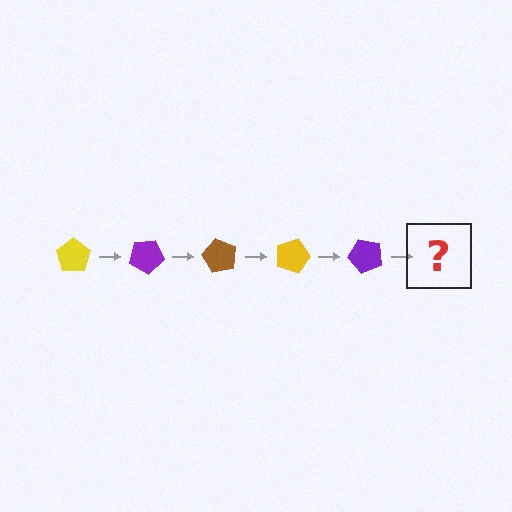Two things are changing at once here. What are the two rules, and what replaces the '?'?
The two rules are that it rotates 30 degrees each step and the color cycles through yellow, purple, and brown. The '?' should be a brown pentagon, rotated 150 degrees from the start.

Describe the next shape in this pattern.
It should be a brown pentagon, rotated 150 degrees from the start.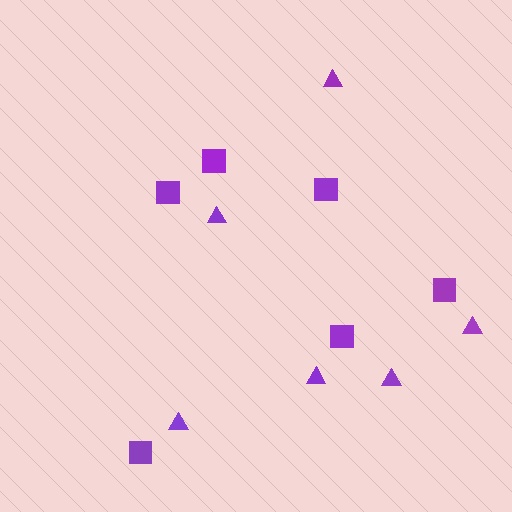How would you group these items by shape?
There are 2 groups: one group of squares (6) and one group of triangles (6).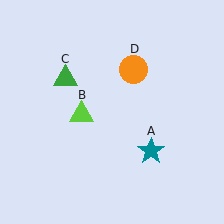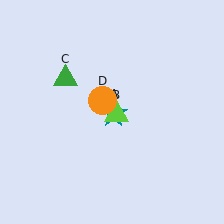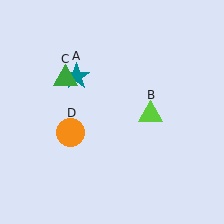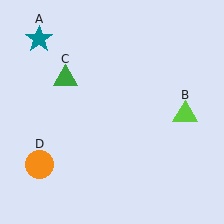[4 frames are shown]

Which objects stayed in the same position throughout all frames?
Green triangle (object C) remained stationary.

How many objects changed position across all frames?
3 objects changed position: teal star (object A), lime triangle (object B), orange circle (object D).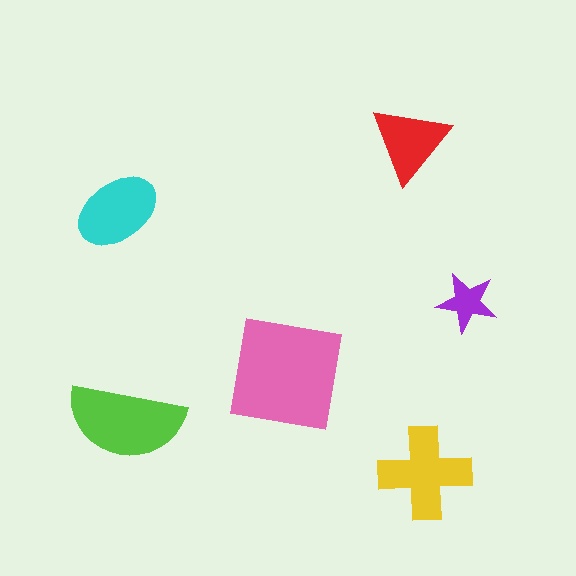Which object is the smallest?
The purple star.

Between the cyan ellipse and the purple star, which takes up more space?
The cyan ellipse.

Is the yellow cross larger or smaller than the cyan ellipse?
Larger.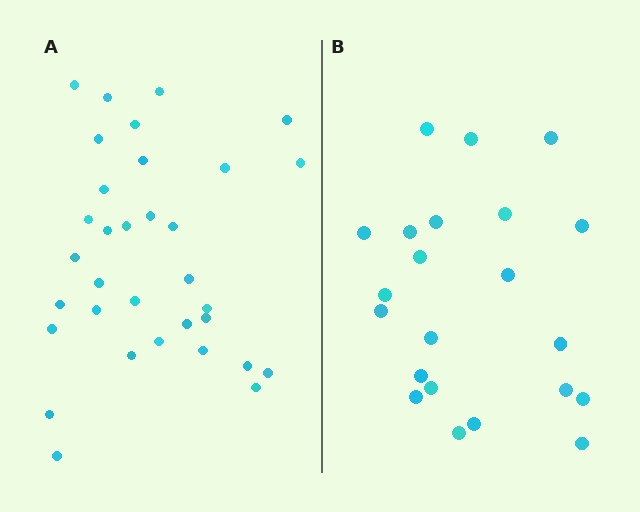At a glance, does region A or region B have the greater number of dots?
Region A (the left region) has more dots.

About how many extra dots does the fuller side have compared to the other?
Region A has roughly 12 or so more dots than region B.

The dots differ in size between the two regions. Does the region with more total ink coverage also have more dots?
No. Region B has more total ink coverage because its dots are larger, but region A actually contains more individual dots. Total area can be misleading — the number of items is what matters here.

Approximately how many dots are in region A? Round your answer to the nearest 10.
About 30 dots. (The exact count is 33, which rounds to 30.)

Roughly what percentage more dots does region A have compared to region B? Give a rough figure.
About 50% more.